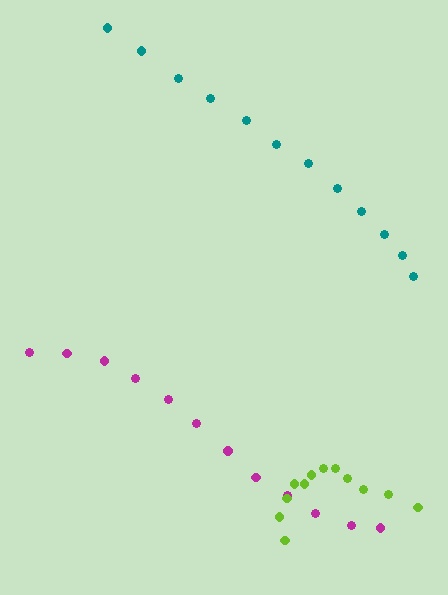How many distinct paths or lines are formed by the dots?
There are 3 distinct paths.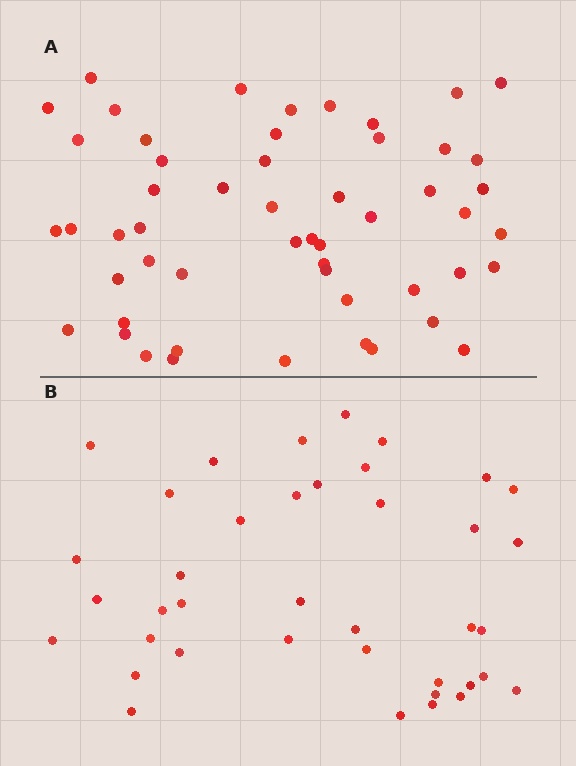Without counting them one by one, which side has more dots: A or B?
Region A (the top region) has more dots.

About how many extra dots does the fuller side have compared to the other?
Region A has approximately 15 more dots than region B.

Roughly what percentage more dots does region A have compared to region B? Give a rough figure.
About 35% more.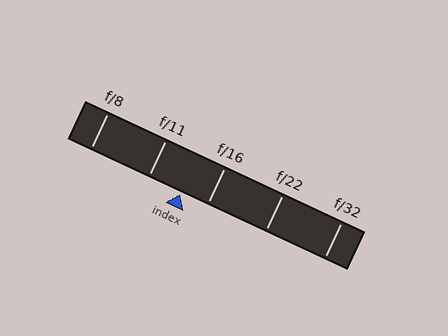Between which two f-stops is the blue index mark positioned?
The index mark is between f/11 and f/16.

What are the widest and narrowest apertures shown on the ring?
The widest aperture shown is f/8 and the narrowest is f/32.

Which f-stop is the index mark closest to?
The index mark is closest to f/16.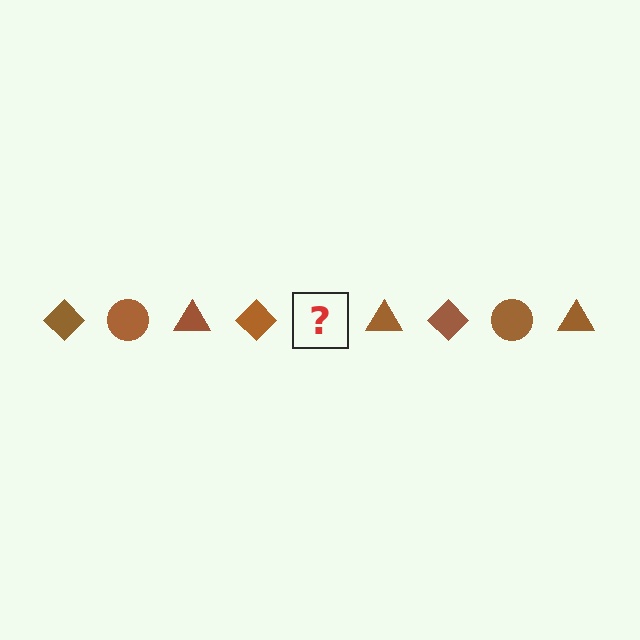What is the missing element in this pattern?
The missing element is a brown circle.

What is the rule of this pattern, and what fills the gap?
The rule is that the pattern cycles through diamond, circle, triangle shapes in brown. The gap should be filled with a brown circle.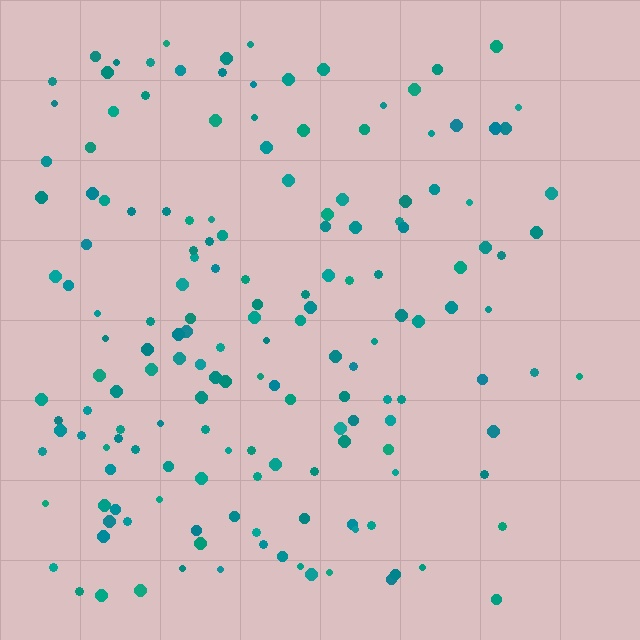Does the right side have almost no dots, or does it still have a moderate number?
Still a moderate number, just noticeably fewer than the left.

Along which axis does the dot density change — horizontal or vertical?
Horizontal.